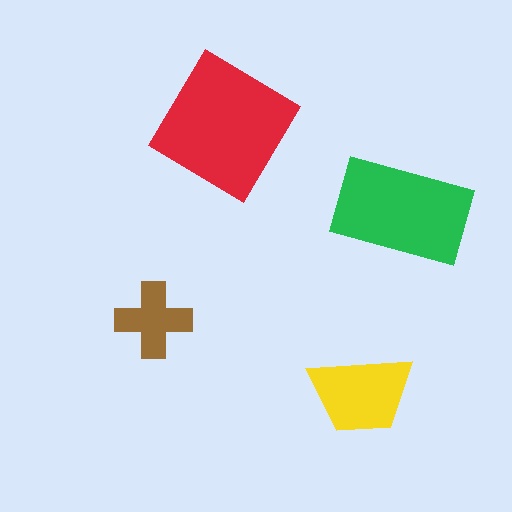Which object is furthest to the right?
The green rectangle is rightmost.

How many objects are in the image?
There are 4 objects in the image.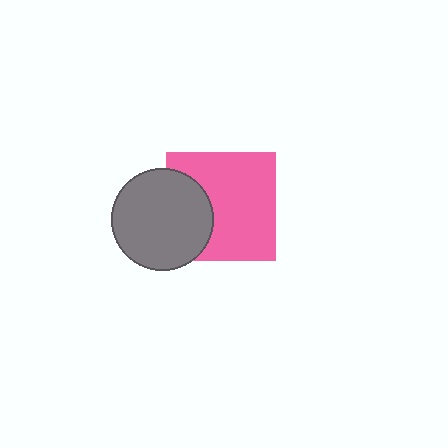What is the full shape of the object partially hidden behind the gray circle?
The partially hidden object is a pink square.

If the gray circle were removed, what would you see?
You would see the complete pink square.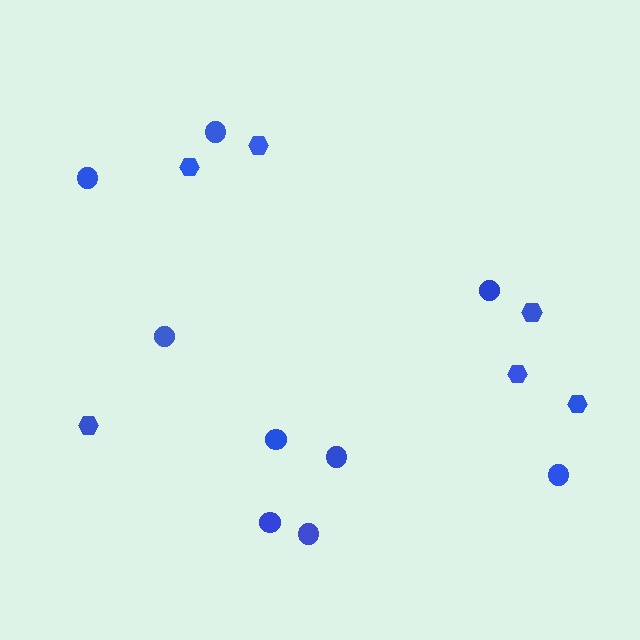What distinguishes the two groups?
There are 2 groups: one group of circles (9) and one group of hexagons (6).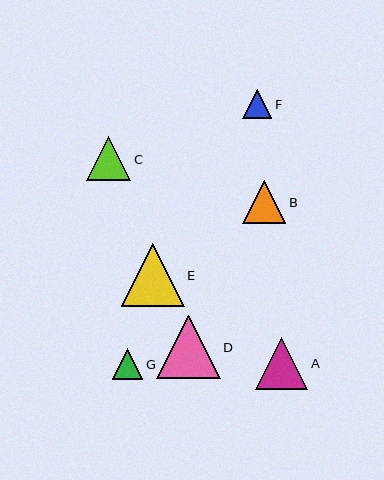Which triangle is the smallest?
Triangle F is the smallest with a size of approximately 29 pixels.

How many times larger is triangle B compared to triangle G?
Triangle B is approximately 1.4 times the size of triangle G.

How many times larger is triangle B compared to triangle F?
Triangle B is approximately 1.5 times the size of triangle F.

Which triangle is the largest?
Triangle E is the largest with a size of approximately 63 pixels.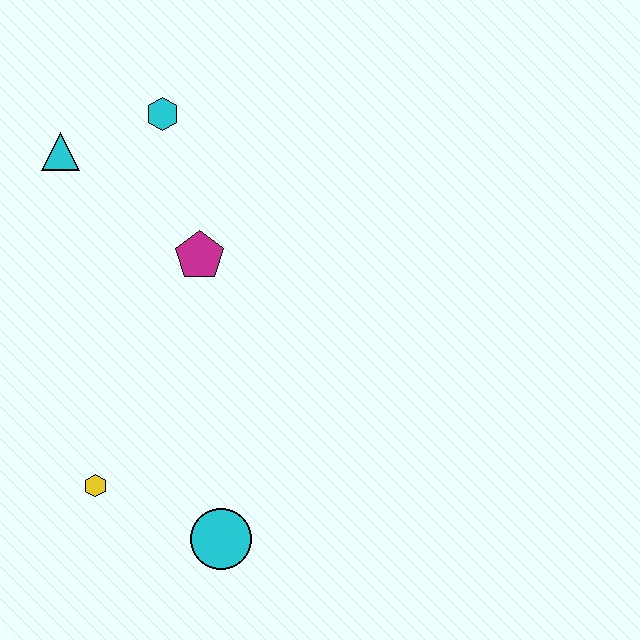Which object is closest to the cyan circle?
The yellow hexagon is closest to the cyan circle.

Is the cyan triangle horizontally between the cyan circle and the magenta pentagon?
No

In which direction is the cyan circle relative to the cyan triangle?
The cyan circle is below the cyan triangle.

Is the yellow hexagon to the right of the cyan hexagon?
No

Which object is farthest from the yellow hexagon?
The cyan hexagon is farthest from the yellow hexagon.